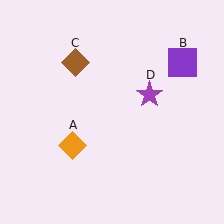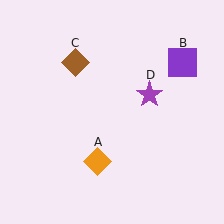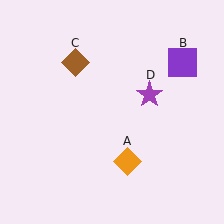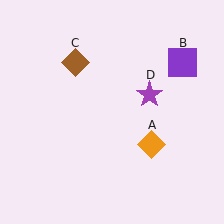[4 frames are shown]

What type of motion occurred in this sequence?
The orange diamond (object A) rotated counterclockwise around the center of the scene.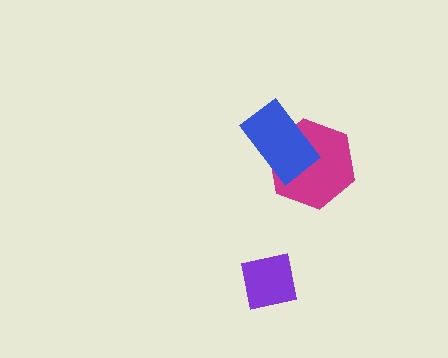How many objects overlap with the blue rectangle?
1 object overlaps with the blue rectangle.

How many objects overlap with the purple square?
0 objects overlap with the purple square.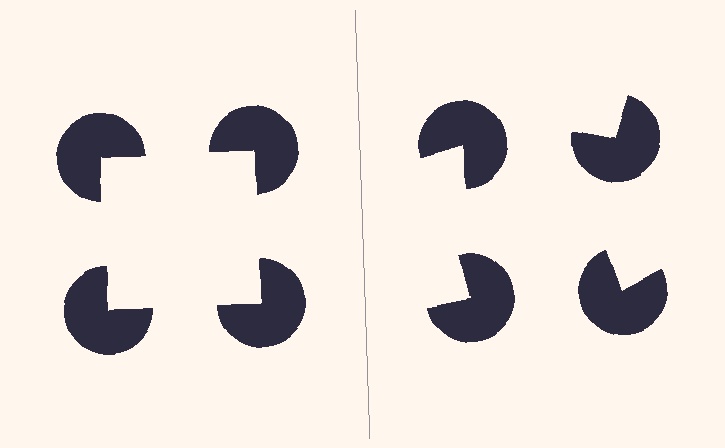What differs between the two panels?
The pac-man discs are positioned identically on both sides; only the wedge orientations differ. On the left they align to a square; on the right they are misaligned.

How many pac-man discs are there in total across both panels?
8 — 4 on each side.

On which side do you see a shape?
An illusory square appears on the left side. On the right side the wedge cuts are rotated, so no coherent shape forms.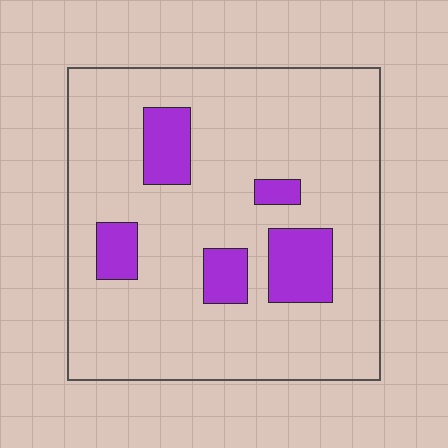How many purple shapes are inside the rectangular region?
5.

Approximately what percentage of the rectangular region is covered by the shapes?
Approximately 15%.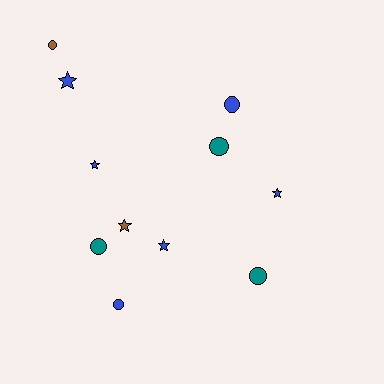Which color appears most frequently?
Blue, with 6 objects.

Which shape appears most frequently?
Circle, with 6 objects.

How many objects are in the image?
There are 11 objects.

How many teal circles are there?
There are 3 teal circles.